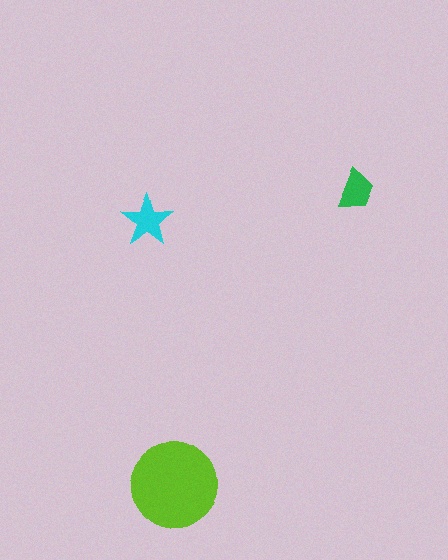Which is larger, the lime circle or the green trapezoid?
The lime circle.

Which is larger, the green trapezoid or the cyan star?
The cyan star.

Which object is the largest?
The lime circle.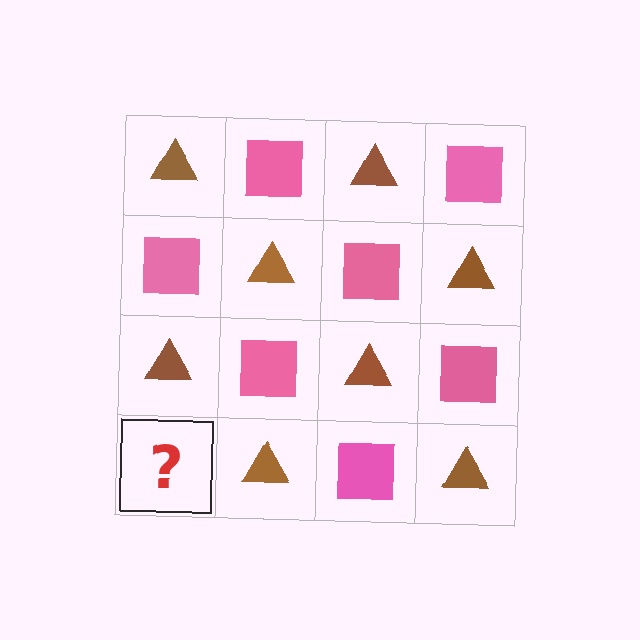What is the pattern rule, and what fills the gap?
The rule is that it alternates brown triangle and pink square in a checkerboard pattern. The gap should be filled with a pink square.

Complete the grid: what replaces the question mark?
The question mark should be replaced with a pink square.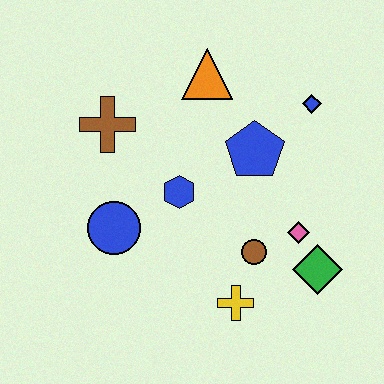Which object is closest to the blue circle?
The blue hexagon is closest to the blue circle.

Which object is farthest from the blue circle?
The blue diamond is farthest from the blue circle.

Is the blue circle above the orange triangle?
No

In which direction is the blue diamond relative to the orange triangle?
The blue diamond is to the right of the orange triangle.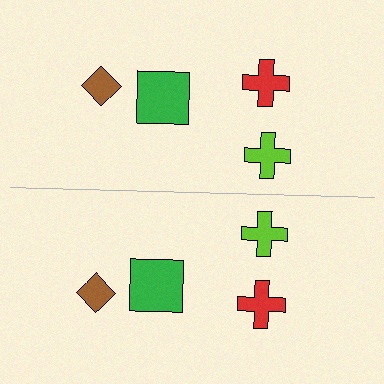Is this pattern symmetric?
Yes, this pattern has bilateral (reflection) symmetry.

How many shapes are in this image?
There are 8 shapes in this image.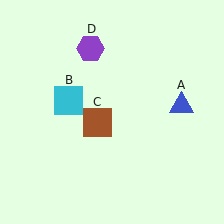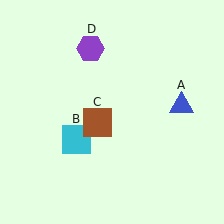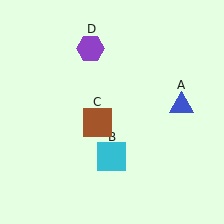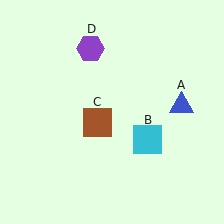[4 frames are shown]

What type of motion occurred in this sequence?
The cyan square (object B) rotated counterclockwise around the center of the scene.